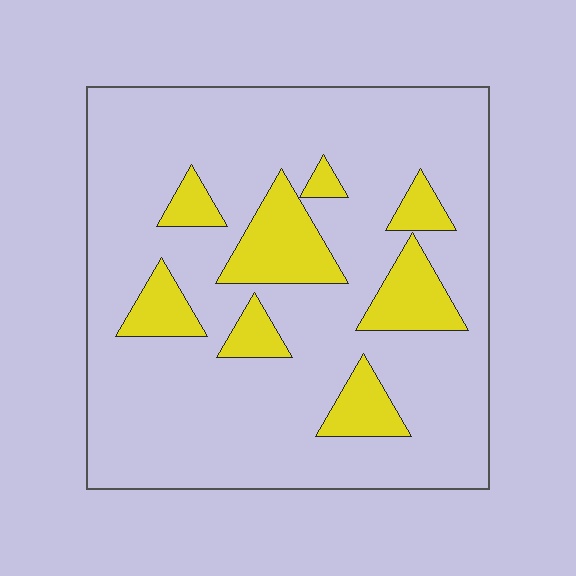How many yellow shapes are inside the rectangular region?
8.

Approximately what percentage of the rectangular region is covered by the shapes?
Approximately 20%.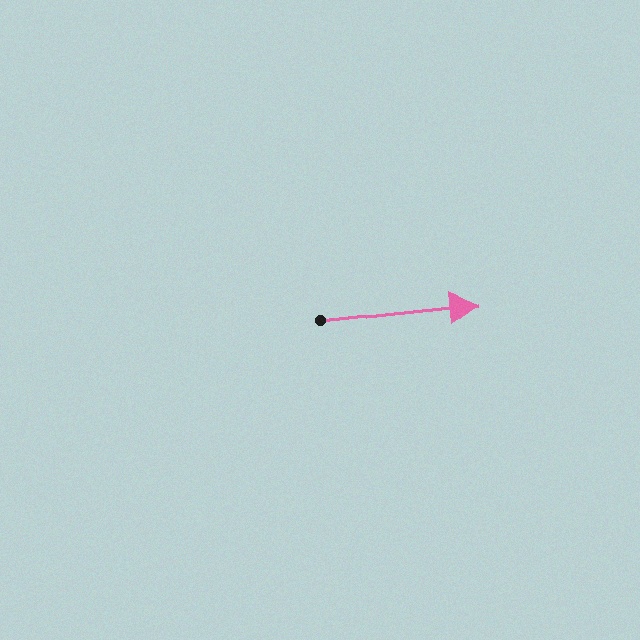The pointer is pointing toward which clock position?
Roughly 3 o'clock.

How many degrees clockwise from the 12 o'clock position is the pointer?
Approximately 84 degrees.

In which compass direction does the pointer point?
East.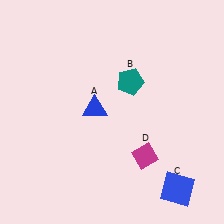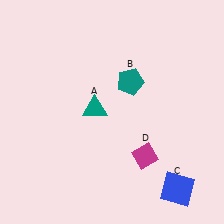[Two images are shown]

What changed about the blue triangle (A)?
In Image 1, A is blue. In Image 2, it changed to teal.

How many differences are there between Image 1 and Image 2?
There is 1 difference between the two images.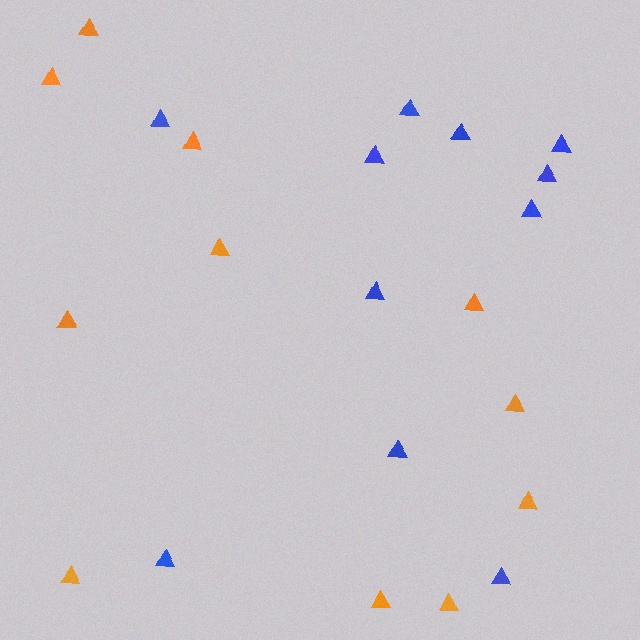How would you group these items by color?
There are 2 groups: one group of orange triangles (11) and one group of blue triangles (11).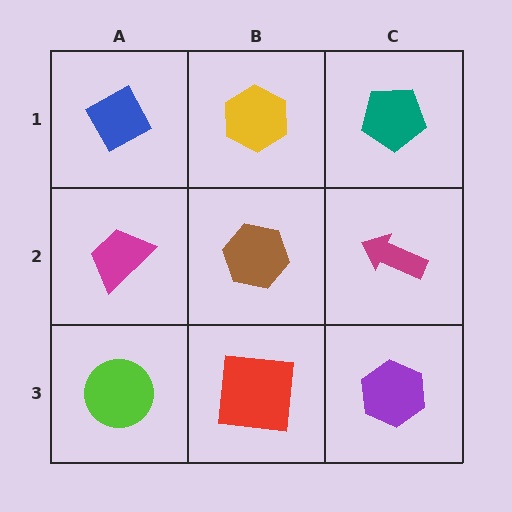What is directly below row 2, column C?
A purple hexagon.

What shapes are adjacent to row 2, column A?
A blue diamond (row 1, column A), a lime circle (row 3, column A), a brown hexagon (row 2, column B).